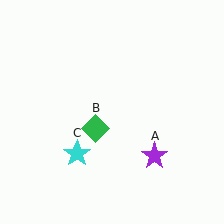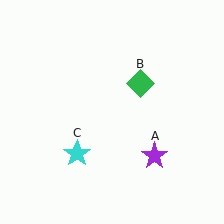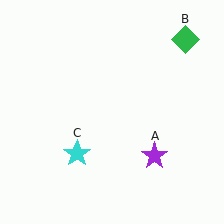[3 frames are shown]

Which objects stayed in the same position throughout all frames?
Purple star (object A) and cyan star (object C) remained stationary.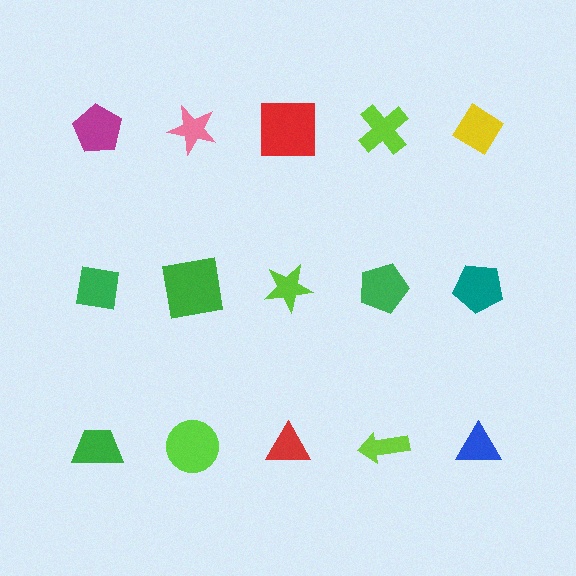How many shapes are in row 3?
5 shapes.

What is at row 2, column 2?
A green square.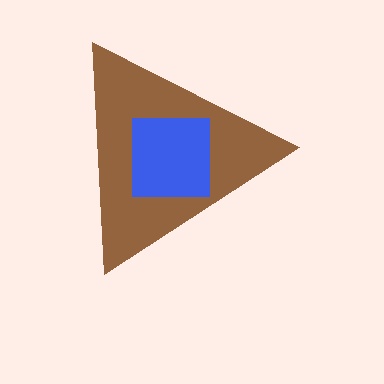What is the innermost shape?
The blue square.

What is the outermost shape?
The brown triangle.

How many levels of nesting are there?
2.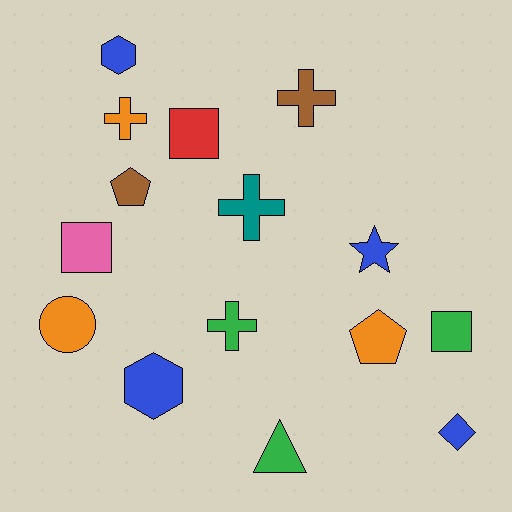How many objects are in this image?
There are 15 objects.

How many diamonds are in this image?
There is 1 diamond.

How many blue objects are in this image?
There are 4 blue objects.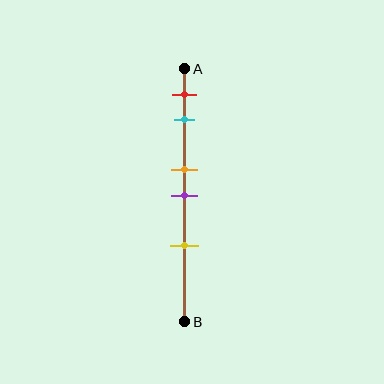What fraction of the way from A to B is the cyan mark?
The cyan mark is approximately 20% (0.2) of the way from A to B.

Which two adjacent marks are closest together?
The orange and purple marks are the closest adjacent pair.